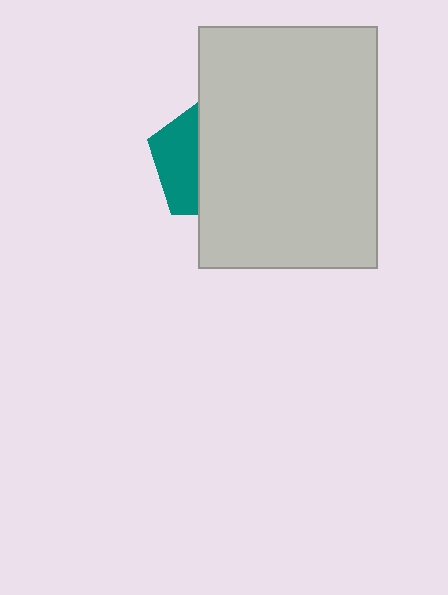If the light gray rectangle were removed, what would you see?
You would see the complete teal pentagon.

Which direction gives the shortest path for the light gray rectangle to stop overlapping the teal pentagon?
Moving right gives the shortest separation.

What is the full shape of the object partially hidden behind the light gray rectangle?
The partially hidden object is a teal pentagon.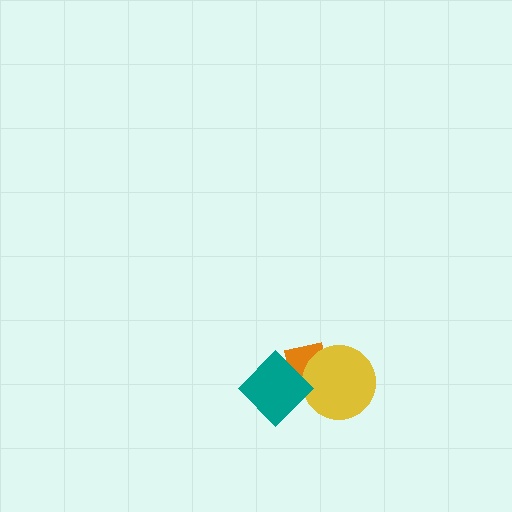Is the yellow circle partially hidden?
Yes, it is partially covered by another shape.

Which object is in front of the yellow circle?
The teal diamond is in front of the yellow circle.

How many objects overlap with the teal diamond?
2 objects overlap with the teal diamond.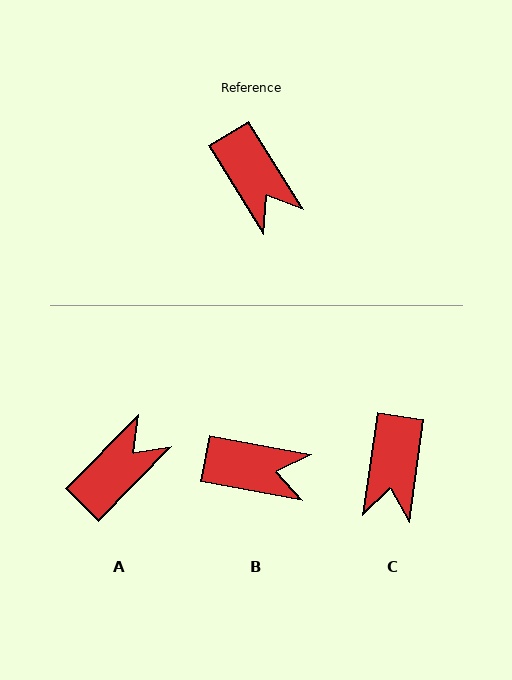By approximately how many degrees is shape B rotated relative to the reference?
Approximately 48 degrees counter-clockwise.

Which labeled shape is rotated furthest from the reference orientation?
A, about 104 degrees away.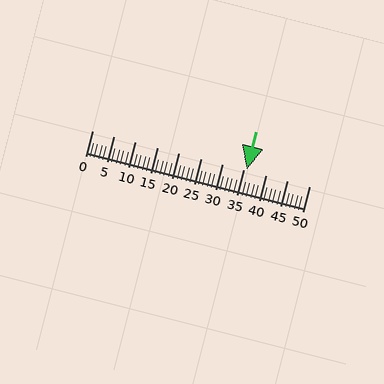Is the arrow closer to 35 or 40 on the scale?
The arrow is closer to 35.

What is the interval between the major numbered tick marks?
The major tick marks are spaced 5 units apart.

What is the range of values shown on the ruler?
The ruler shows values from 0 to 50.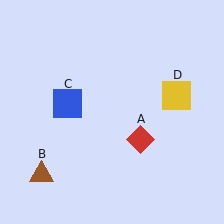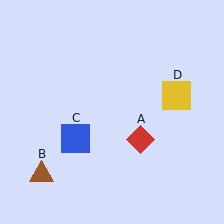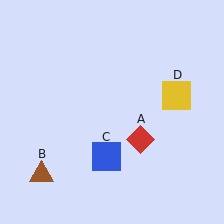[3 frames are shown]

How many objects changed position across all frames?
1 object changed position: blue square (object C).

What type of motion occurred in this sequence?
The blue square (object C) rotated counterclockwise around the center of the scene.